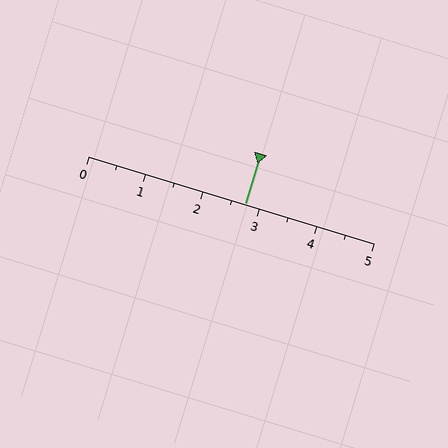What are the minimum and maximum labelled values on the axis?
The axis runs from 0 to 5.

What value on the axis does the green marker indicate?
The marker indicates approximately 2.8.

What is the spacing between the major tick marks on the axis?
The major ticks are spaced 1 apart.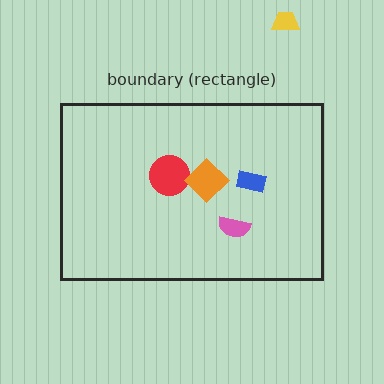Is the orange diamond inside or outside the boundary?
Inside.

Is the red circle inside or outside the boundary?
Inside.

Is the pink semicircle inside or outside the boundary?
Inside.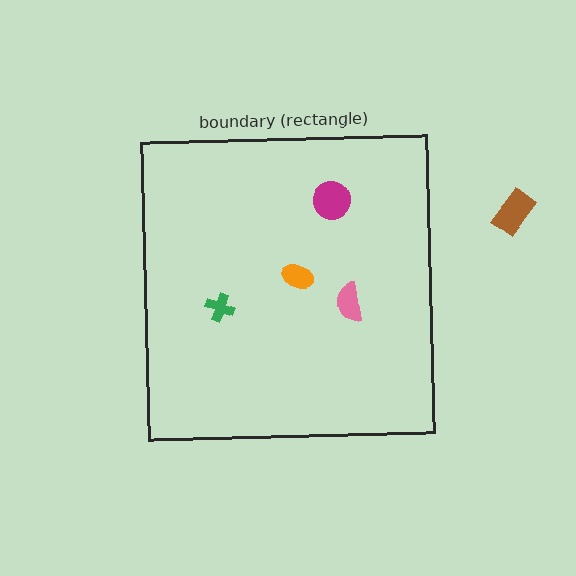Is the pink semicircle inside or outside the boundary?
Inside.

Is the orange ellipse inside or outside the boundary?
Inside.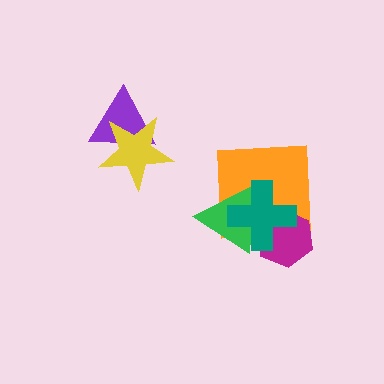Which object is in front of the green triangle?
The teal cross is in front of the green triangle.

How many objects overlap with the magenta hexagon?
3 objects overlap with the magenta hexagon.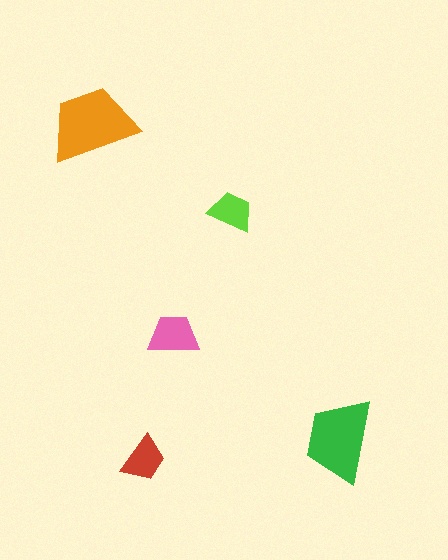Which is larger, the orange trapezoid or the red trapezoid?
The orange one.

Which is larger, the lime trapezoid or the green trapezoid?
The green one.